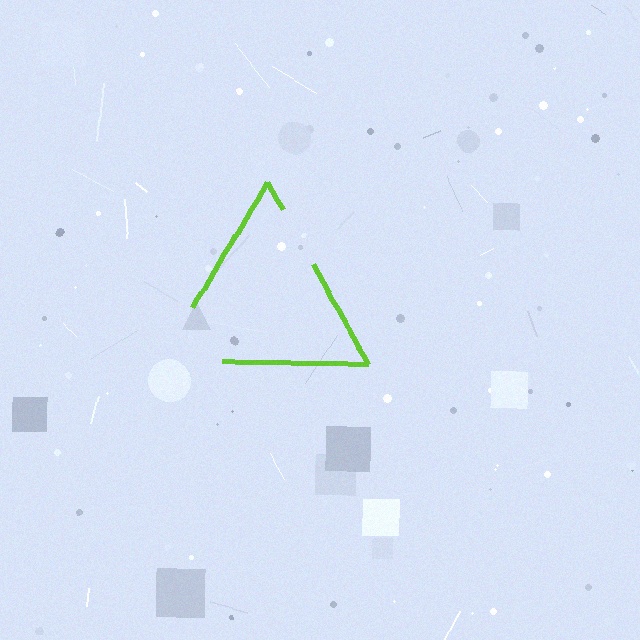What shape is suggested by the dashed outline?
The dashed outline suggests a triangle.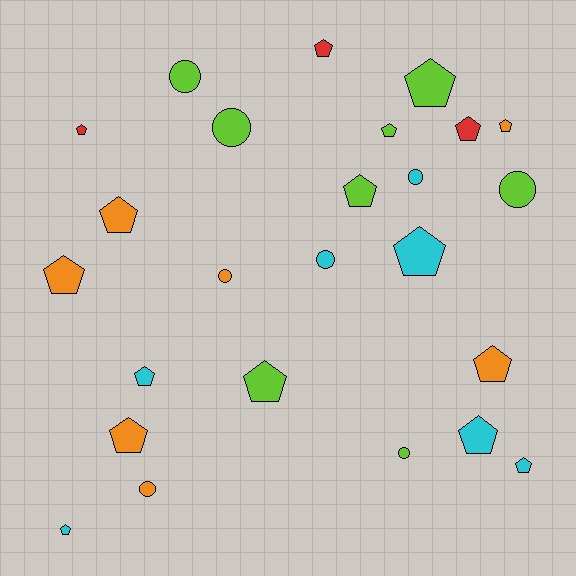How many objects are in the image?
There are 25 objects.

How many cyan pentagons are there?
There are 5 cyan pentagons.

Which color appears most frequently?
Lime, with 8 objects.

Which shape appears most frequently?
Pentagon, with 17 objects.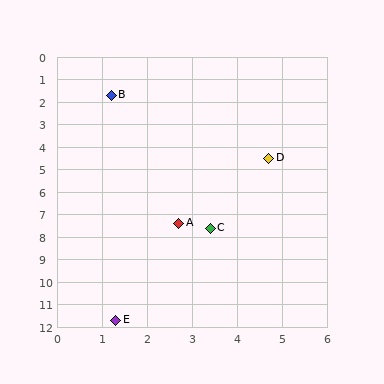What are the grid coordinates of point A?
Point A is at approximately (2.7, 7.4).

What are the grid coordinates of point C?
Point C is at approximately (3.4, 7.6).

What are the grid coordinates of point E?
Point E is at approximately (1.3, 11.7).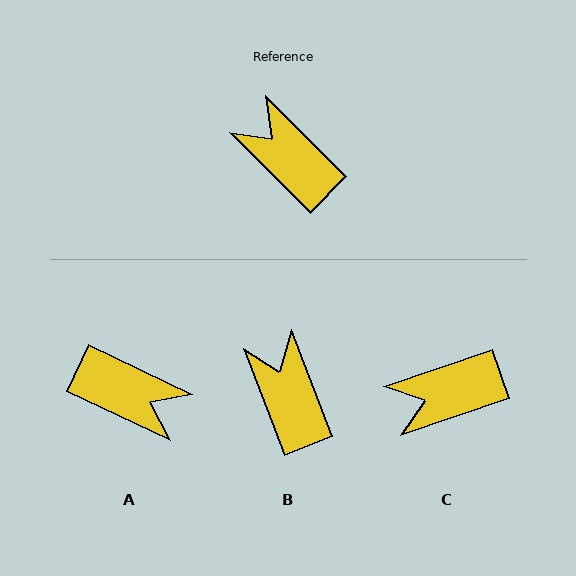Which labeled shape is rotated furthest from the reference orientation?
A, about 161 degrees away.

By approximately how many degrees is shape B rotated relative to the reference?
Approximately 24 degrees clockwise.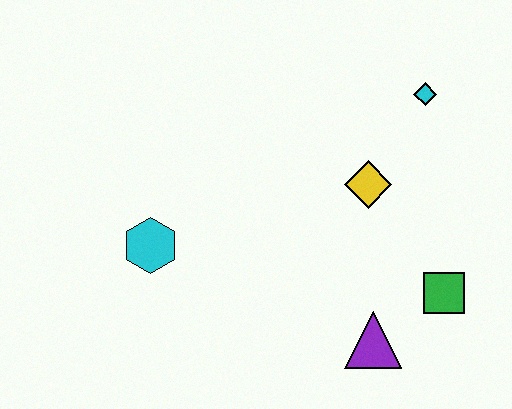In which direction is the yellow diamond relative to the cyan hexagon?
The yellow diamond is to the right of the cyan hexagon.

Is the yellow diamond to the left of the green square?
Yes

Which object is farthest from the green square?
The cyan hexagon is farthest from the green square.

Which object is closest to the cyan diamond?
The yellow diamond is closest to the cyan diamond.